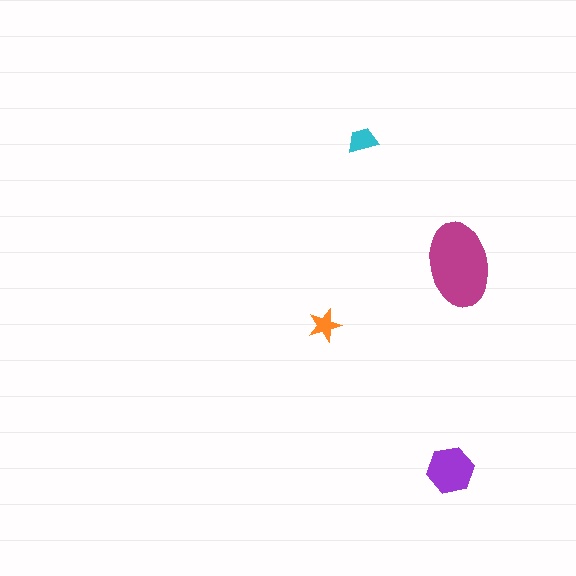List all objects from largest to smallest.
The magenta ellipse, the purple hexagon, the cyan trapezoid, the orange star.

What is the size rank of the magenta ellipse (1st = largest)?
1st.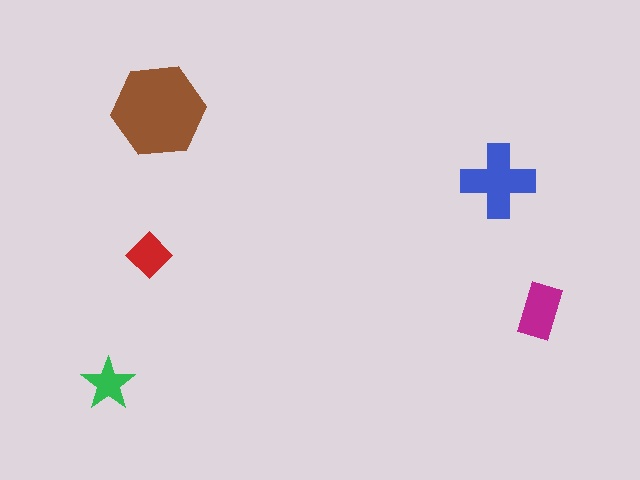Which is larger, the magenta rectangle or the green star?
The magenta rectangle.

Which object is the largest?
The brown hexagon.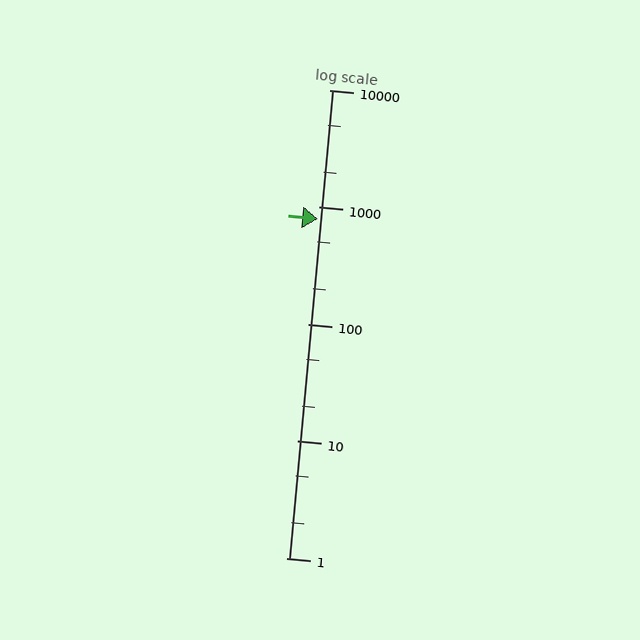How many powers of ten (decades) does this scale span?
The scale spans 4 decades, from 1 to 10000.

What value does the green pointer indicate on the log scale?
The pointer indicates approximately 790.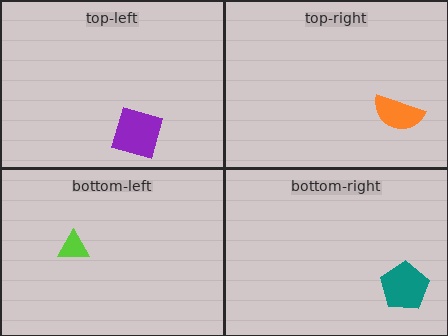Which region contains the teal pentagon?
The bottom-right region.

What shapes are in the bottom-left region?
The lime triangle.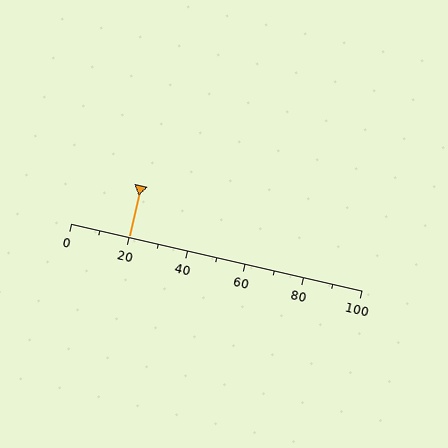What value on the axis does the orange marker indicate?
The marker indicates approximately 20.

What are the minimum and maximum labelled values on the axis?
The axis runs from 0 to 100.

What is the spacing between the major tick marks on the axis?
The major ticks are spaced 20 apart.